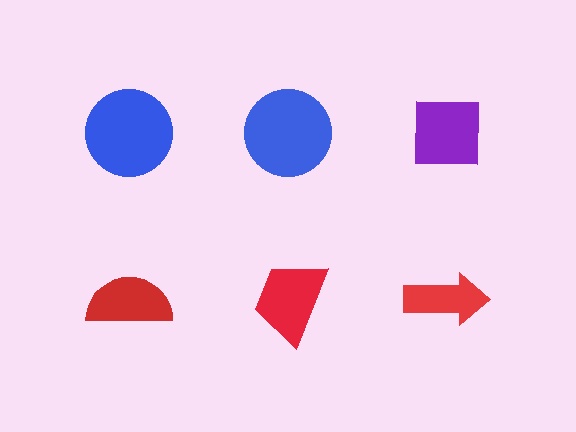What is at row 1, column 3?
A purple square.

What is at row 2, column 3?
A red arrow.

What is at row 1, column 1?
A blue circle.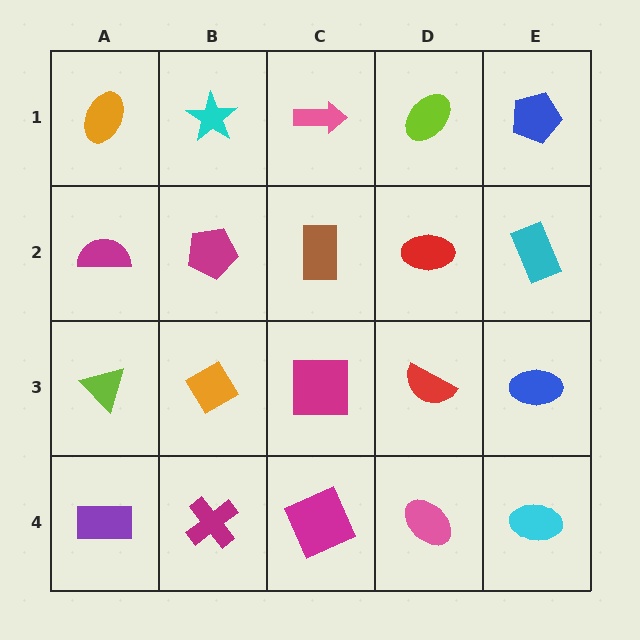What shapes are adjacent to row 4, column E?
A blue ellipse (row 3, column E), a pink ellipse (row 4, column D).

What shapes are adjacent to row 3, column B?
A magenta pentagon (row 2, column B), a magenta cross (row 4, column B), a lime triangle (row 3, column A), a magenta square (row 3, column C).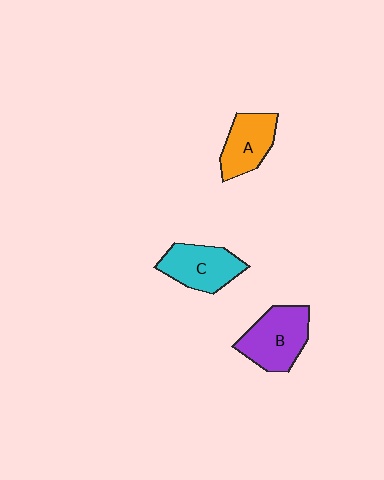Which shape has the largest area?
Shape B (purple).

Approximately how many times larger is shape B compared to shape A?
Approximately 1.3 times.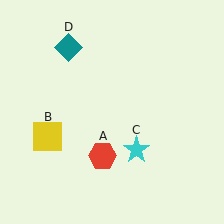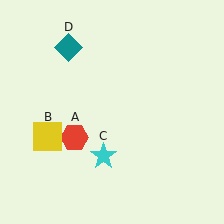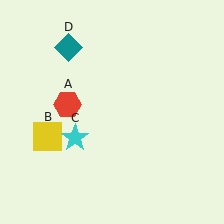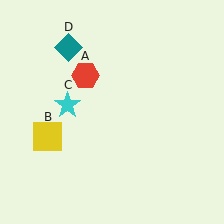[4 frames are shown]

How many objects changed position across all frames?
2 objects changed position: red hexagon (object A), cyan star (object C).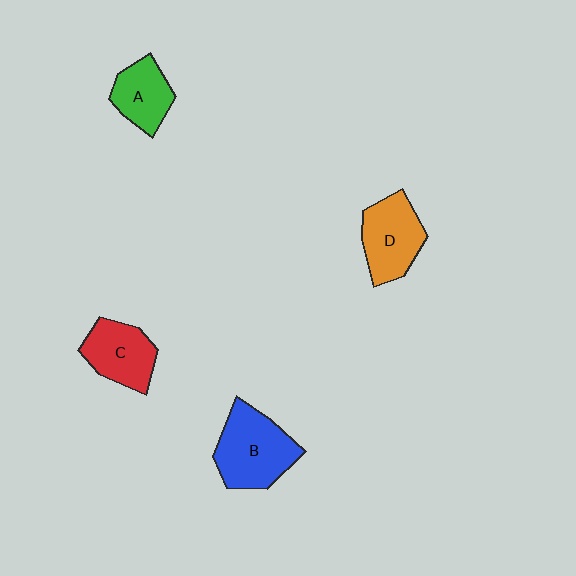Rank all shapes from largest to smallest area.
From largest to smallest: B (blue), D (orange), C (red), A (green).